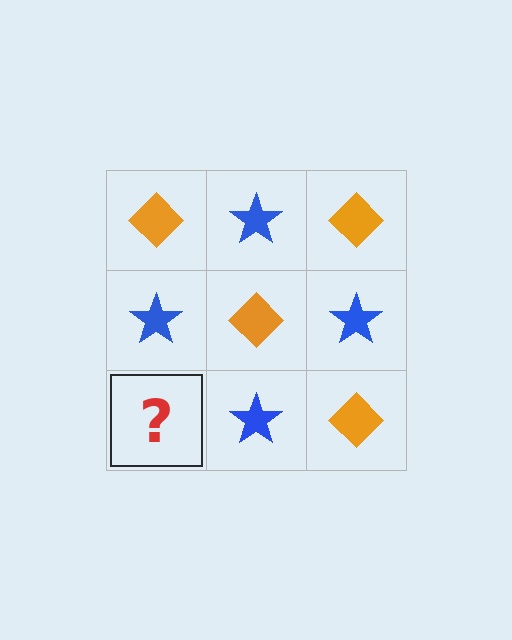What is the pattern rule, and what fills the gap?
The rule is that it alternates orange diamond and blue star in a checkerboard pattern. The gap should be filled with an orange diamond.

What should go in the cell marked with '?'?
The missing cell should contain an orange diamond.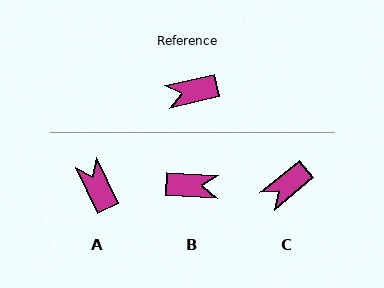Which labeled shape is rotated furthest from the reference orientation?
B, about 164 degrees away.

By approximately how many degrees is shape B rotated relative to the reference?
Approximately 164 degrees counter-clockwise.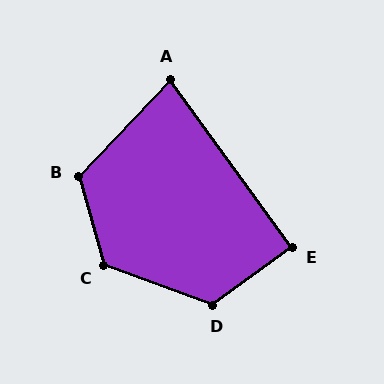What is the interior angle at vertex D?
Approximately 124 degrees (obtuse).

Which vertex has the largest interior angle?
C, at approximately 126 degrees.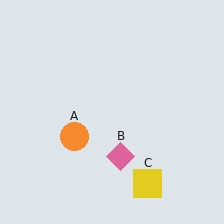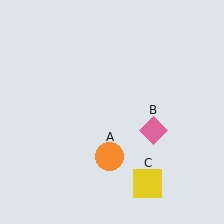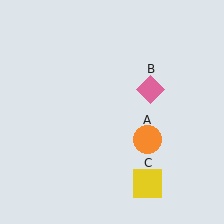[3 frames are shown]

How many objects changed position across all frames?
2 objects changed position: orange circle (object A), pink diamond (object B).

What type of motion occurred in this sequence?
The orange circle (object A), pink diamond (object B) rotated counterclockwise around the center of the scene.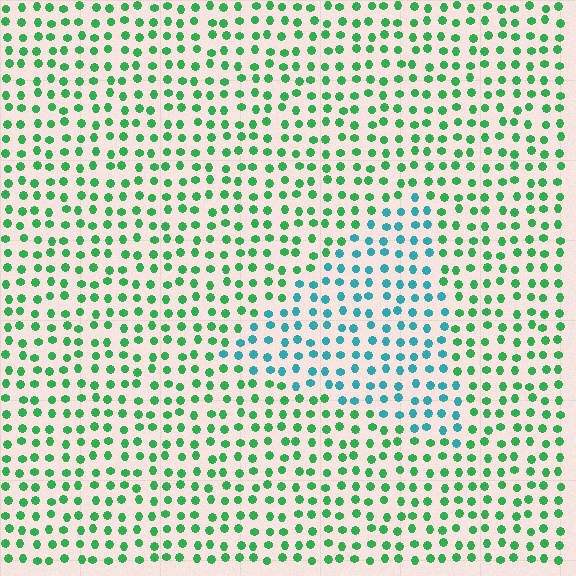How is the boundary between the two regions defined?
The boundary is defined purely by a slight shift in hue (about 48 degrees). Spacing, size, and orientation are identical on both sides.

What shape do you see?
I see a triangle.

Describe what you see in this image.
The image is filled with small green elements in a uniform arrangement. A triangle-shaped region is visible where the elements are tinted to a slightly different hue, forming a subtle color boundary.